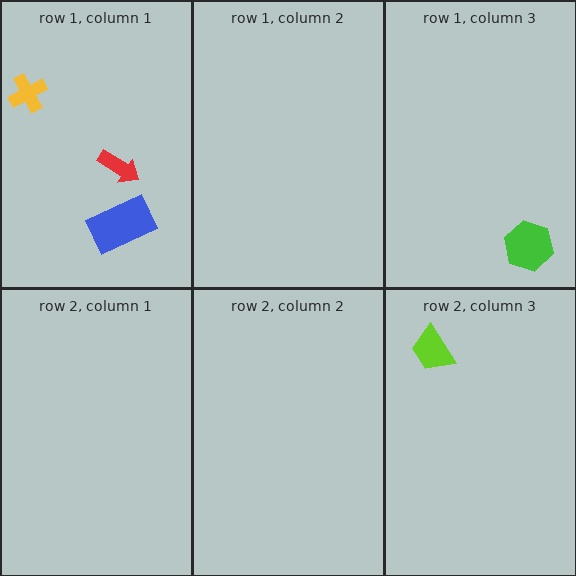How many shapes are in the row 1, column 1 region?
3.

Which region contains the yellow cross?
The row 1, column 1 region.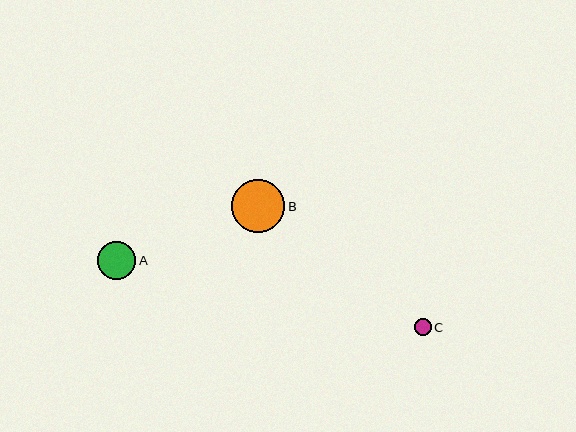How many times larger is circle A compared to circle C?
Circle A is approximately 2.2 times the size of circle C.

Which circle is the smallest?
Circle C is the smallest with a size of approximately 17 pixels.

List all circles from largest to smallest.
From largest to smallest: B, A, C.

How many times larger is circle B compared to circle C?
Circle B is approximately 3.0 times the size of circle C.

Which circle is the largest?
Circle B is the largest with a size of approximately 53 pixels.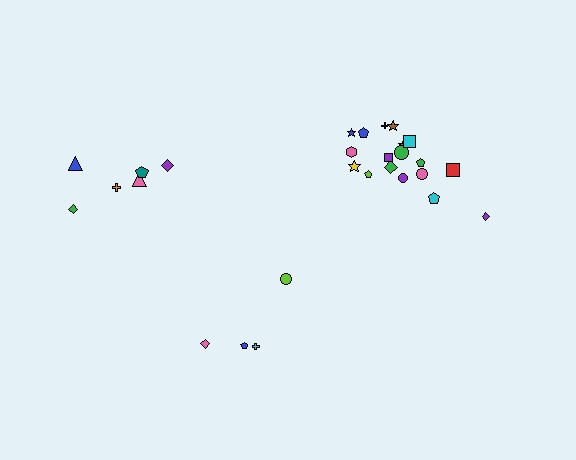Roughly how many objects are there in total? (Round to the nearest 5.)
Roughly 30 objects in total.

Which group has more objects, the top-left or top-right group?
The top-right group.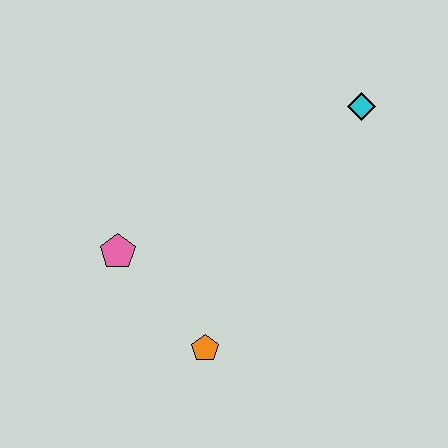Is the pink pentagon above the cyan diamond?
No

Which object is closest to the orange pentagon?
The pink pentagon is closest to the orange pentagon.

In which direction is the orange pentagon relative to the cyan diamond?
The orange pentagon is below the cyan diamond.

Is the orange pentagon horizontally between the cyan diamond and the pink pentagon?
Yes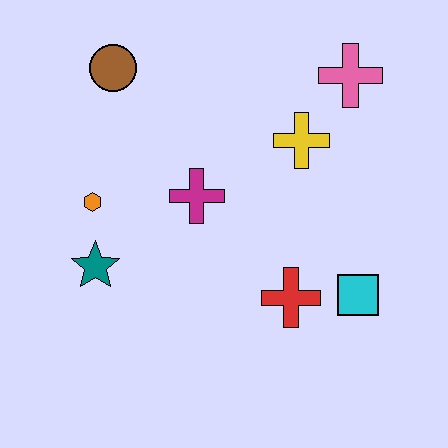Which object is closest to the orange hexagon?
The teal star is closest to the orange hexagon.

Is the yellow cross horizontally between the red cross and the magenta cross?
No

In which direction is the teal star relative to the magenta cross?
The teal star is to the left of the magenta cross.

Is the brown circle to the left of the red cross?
Yes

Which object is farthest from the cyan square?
The brown circle is farthest from the cyan square.